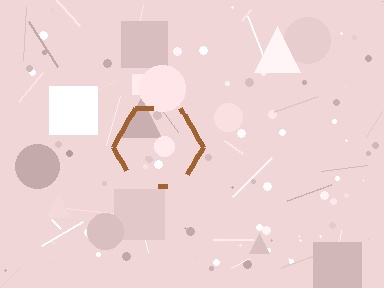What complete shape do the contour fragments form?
The contour fragments form a hexagon.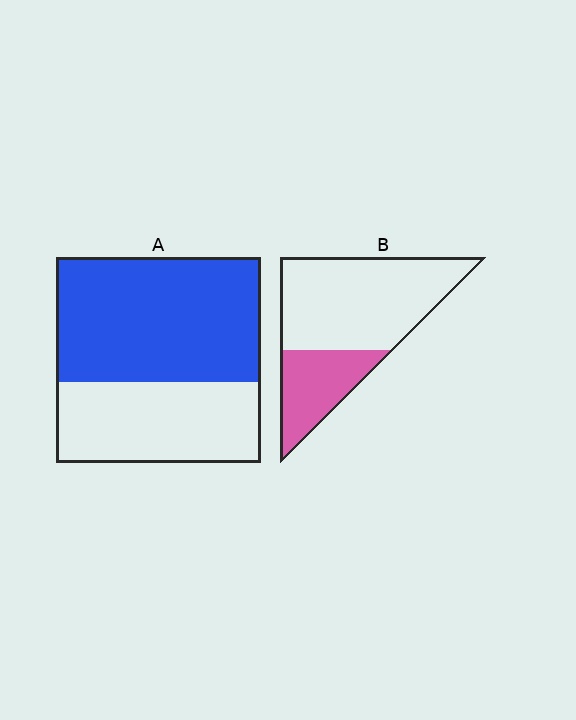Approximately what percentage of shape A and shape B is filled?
A is approximately 60% and B is approximately 30%.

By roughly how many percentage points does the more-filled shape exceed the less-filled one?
By roughly 30 percentage points (A over B).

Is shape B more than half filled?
No.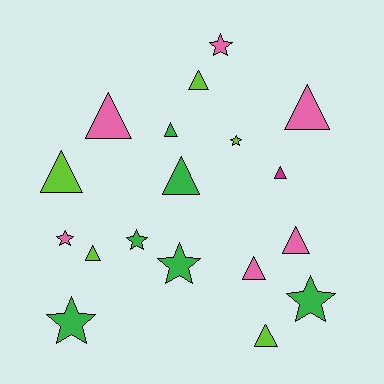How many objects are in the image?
There are 18 objects.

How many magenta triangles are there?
There is 1 magenta triangle.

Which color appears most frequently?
Pink, with 6 objects.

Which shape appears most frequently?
Triangle, with 11 objects.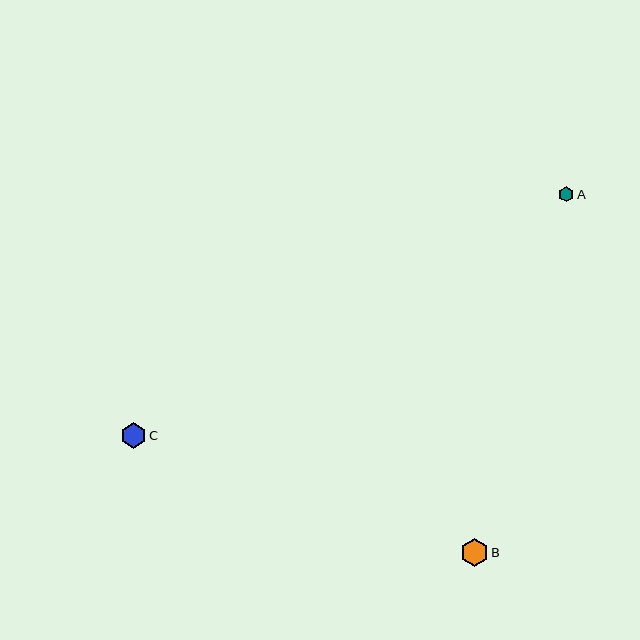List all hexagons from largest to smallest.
From largest to smallest: B, C, A.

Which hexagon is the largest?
Hexagon B is the largest with a size of approximately 27 pixels.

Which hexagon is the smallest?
Hexagon A is the smallest with a size of approximately 15 pixels.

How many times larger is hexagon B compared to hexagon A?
Hexagon B is approximately 1.8 times the size of hexagon A.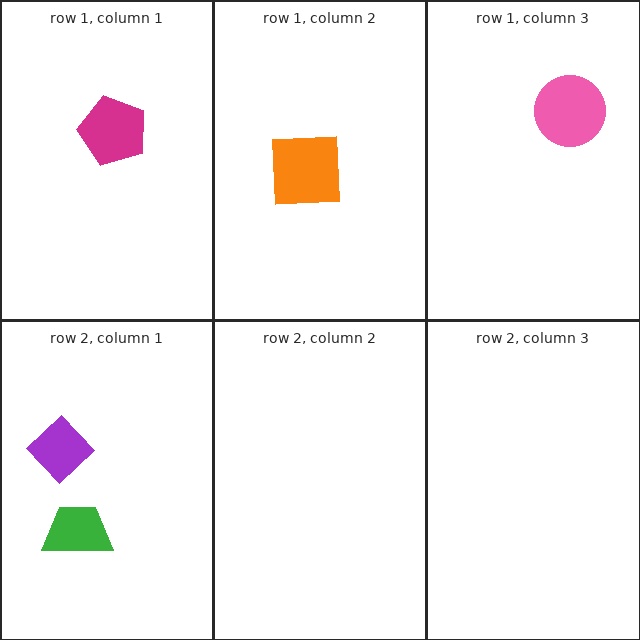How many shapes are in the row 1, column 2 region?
1.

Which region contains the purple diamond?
The row 2, column 1 region.